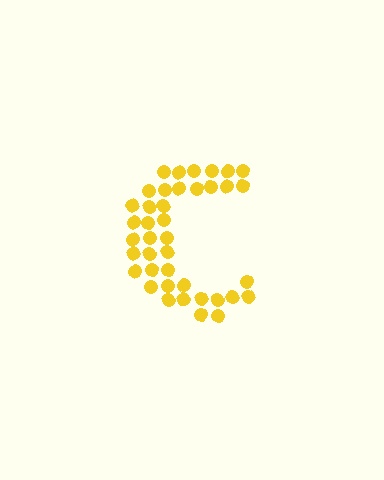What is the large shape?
The large shape is the letter C.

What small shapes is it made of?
It is made of small circles.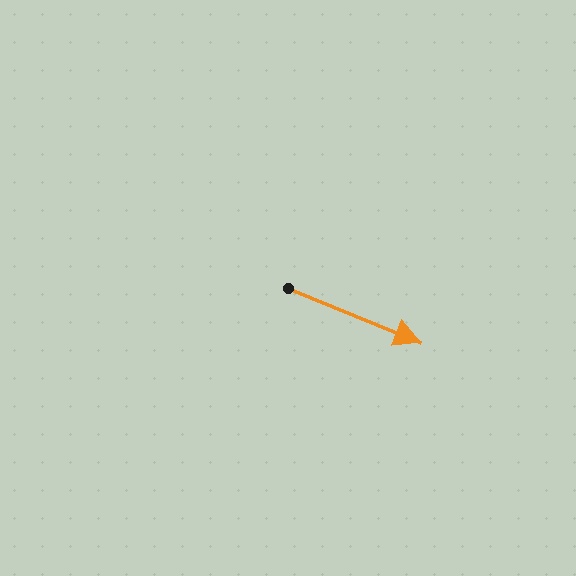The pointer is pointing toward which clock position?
Roughly 4 o'clock.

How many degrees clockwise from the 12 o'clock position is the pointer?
Approximately 112 degrees.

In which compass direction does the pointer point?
East.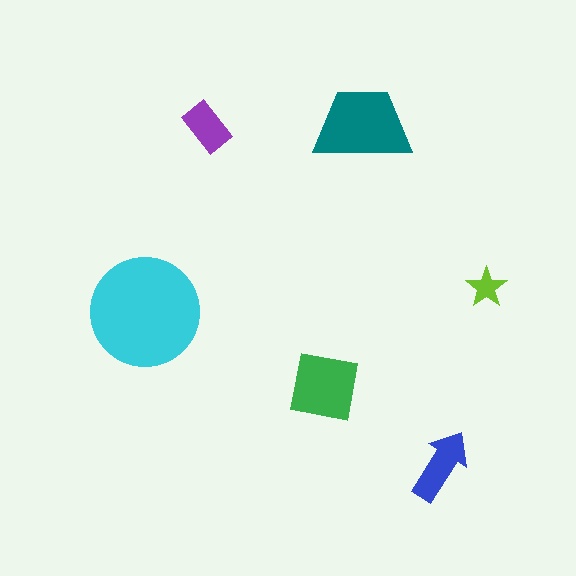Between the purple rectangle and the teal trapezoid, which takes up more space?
The teal trapezoid.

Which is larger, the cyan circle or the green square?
The cyan circle.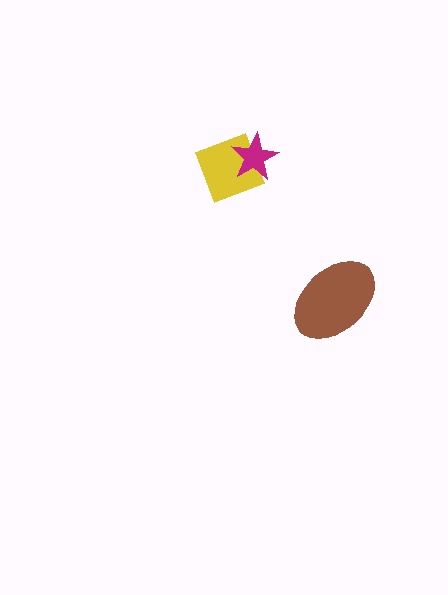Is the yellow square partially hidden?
Yes, it is partially covered by another shape.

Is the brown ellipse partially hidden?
No, no other shape covers it.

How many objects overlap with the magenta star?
1 object overlaps with the magenta star.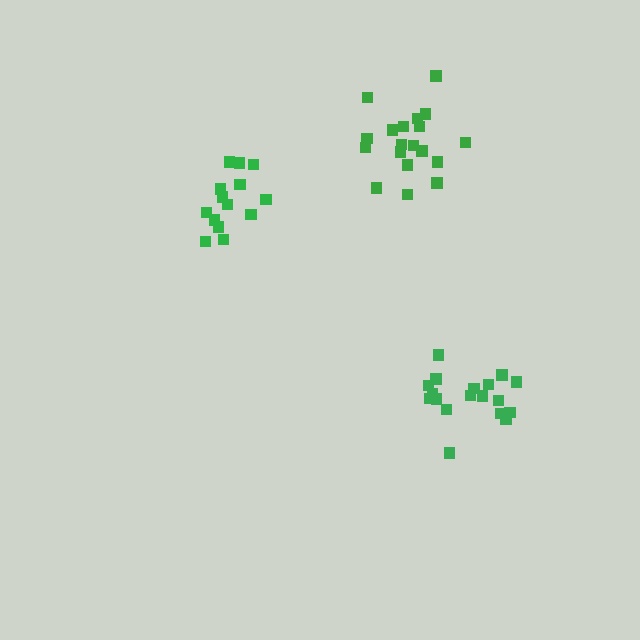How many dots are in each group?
Group 1: 18 dots, Group 2: 19 dots, Group 3: 14 dots (51 total).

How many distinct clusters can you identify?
There are 3 distinct clusters.